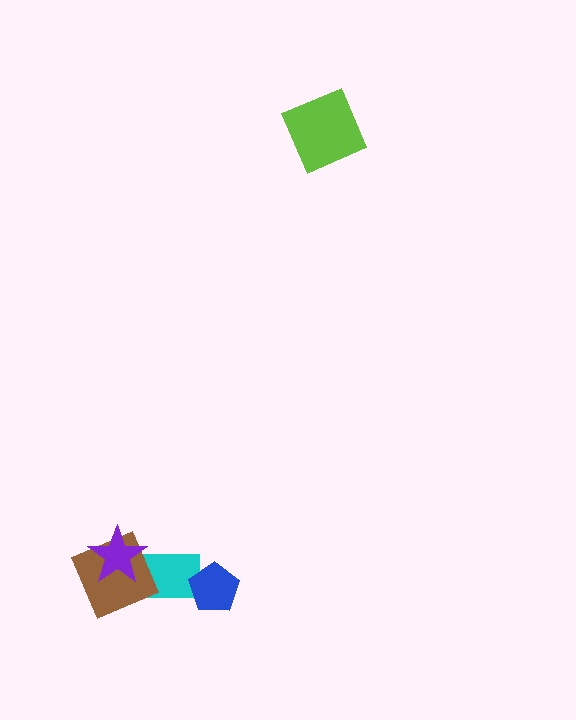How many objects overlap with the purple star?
2 objects overlap with the purple star.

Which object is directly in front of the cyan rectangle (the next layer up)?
The brown diamond is directly in front of the cyan rectangle.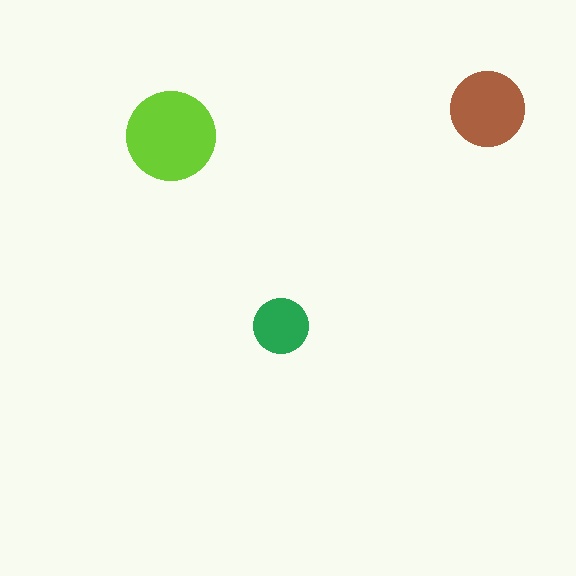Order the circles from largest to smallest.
the lime one, the brown one, the green one.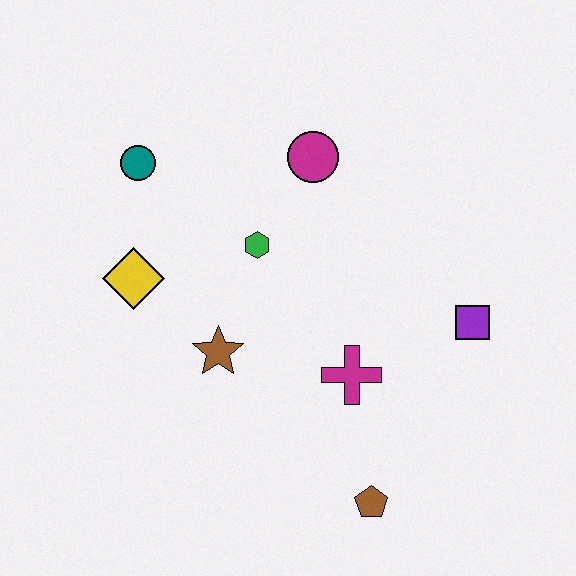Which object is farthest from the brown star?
The purple square is farthest from the brown star.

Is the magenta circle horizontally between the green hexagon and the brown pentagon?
Yes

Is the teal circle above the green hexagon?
Yes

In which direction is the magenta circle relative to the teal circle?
The magenta circle is to the right of the teal circle.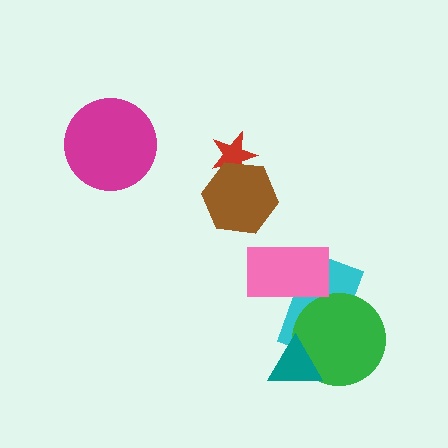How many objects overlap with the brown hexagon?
1 object overlaps with the brown hexagon.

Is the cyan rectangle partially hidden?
Yes, it is partially covered by another shape.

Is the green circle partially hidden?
Yes, it is partially covered by another shape.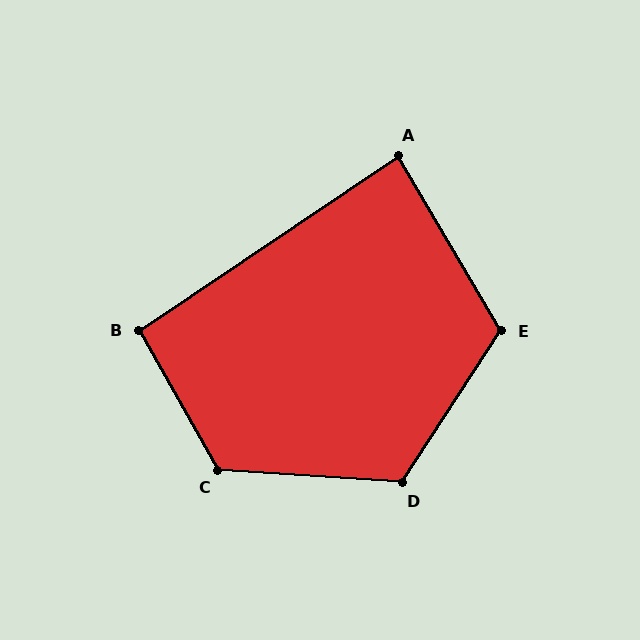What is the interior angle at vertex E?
Approximately 116 degrees (obtuse).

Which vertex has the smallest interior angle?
A, at approximately 87 degrees.